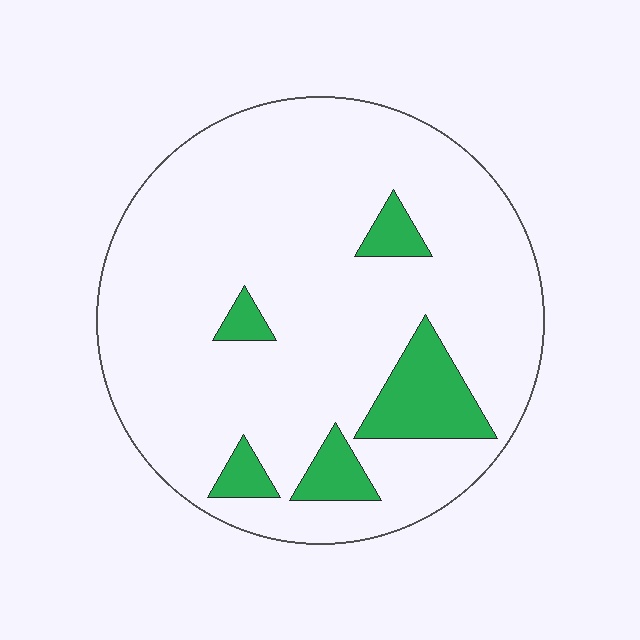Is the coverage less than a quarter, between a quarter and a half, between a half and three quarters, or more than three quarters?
Less than a quarter.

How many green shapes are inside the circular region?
5.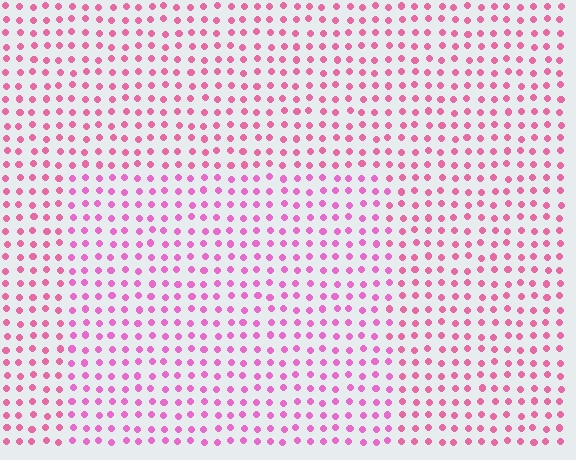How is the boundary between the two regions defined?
The boundary is defined purely by a slight shift in hue (about 19 degrees). Spacing, size, and orientation are identical on both sides.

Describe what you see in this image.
The image is filled with small pink elements in a uniform arrangement. A rectangle-shaped region is visible where the elements are tinted to a slightly different hue, forming a subtle color boundary.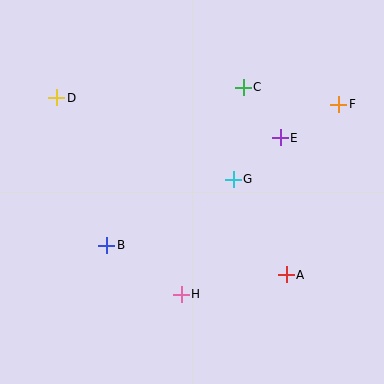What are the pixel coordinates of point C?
Point C is at (243, 87).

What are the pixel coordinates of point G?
Point G is at (233, 179).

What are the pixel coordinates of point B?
Point B is at (107, 245).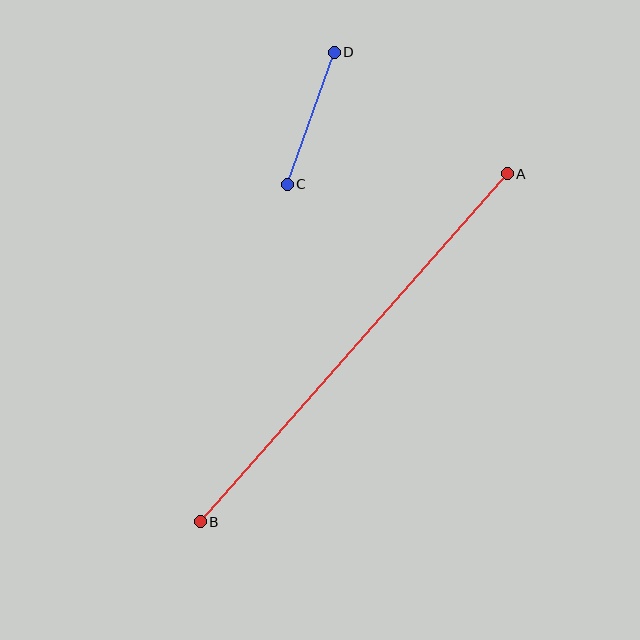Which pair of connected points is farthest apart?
Points A and B are farthest apart.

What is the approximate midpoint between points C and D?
The midpoint is at approximately (311, 118) pixels.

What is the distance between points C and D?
The distance is approximately 140 pixels.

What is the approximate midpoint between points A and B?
The midpoint is at approximately (354, 348) pixels.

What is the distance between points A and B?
The distance is approximately 464 pixels.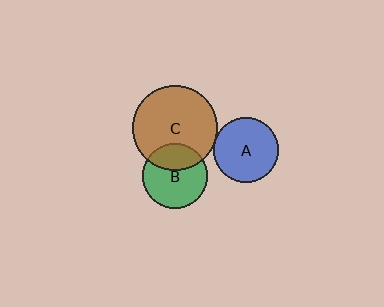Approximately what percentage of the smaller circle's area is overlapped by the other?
Approximately 5%.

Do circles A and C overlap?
Yes.